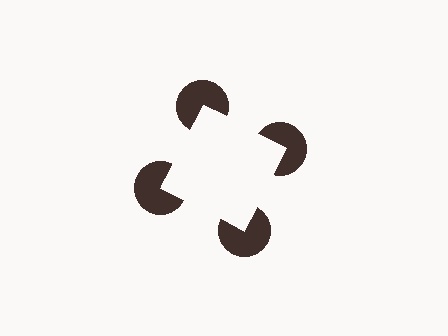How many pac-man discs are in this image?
There are 4 — one at each vertex of the illusory square.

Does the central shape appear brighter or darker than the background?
It typically appears slightly brighter than the background, even though no actual brightness change is drawn.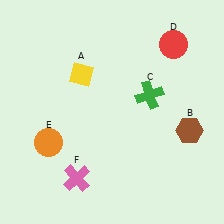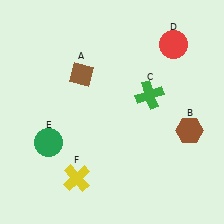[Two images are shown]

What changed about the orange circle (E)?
In Image 1, E is orange. In Image 2, it changed to green.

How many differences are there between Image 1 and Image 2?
There are 3 differences between the two images.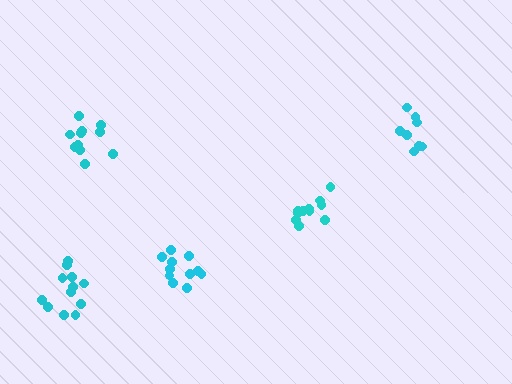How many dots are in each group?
Group 1: 11 dots, Group 2: 8 dots, Group 3: 11 dots, Group 4: 12 dots, Group 5: 11 dots (53 total).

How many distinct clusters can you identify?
There are 5 distinct clusters.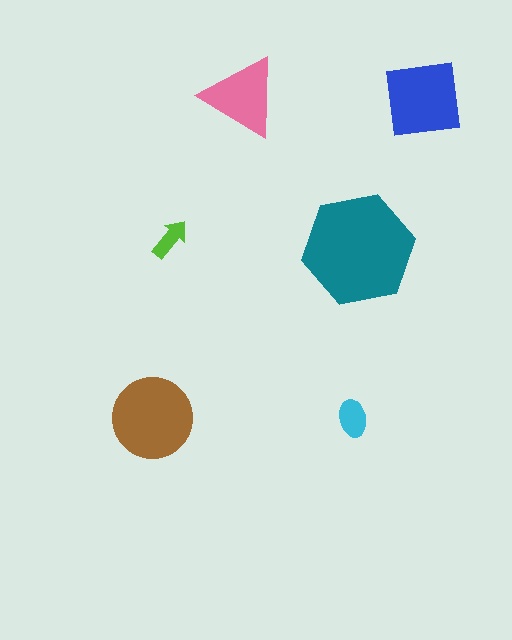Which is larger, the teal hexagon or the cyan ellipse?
The teal hexagon.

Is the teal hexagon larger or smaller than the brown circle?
Larger.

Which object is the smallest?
The lime arrow.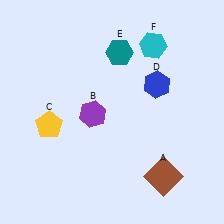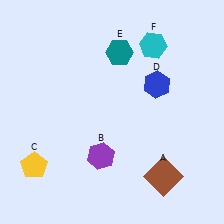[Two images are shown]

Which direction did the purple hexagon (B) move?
The purple hexagon (B) moved down.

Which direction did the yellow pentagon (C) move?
The yellow pentagon (C) moved down.